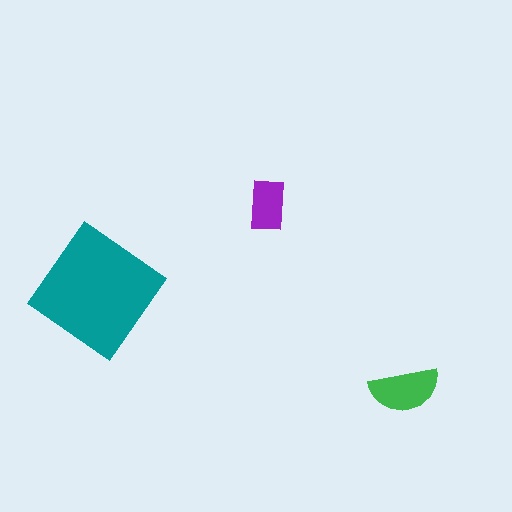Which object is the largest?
The teal diamond.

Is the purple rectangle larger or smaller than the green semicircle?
Smaller.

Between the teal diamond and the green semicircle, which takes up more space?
The teal diamond.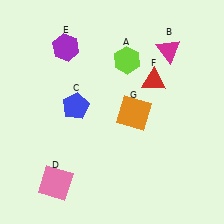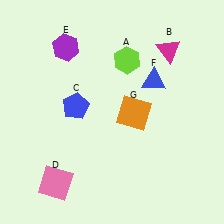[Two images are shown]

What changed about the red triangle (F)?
In Image 1, F is red. In Image 2, it changed to blue.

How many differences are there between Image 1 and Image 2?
There is 1 difference between the two images.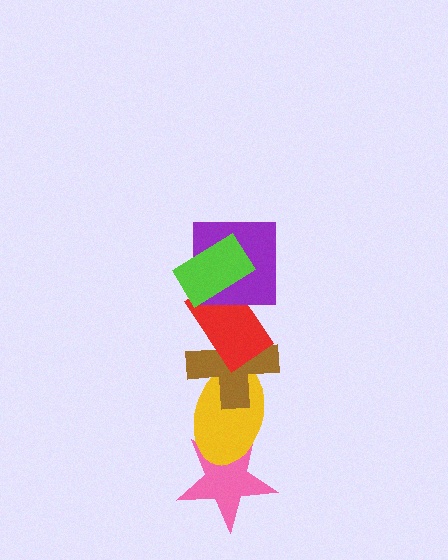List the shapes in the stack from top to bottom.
From top to bottom: the lime rectangle, the purple square, the red rectangle, the brown cross, the yellow ellipse, the pink star.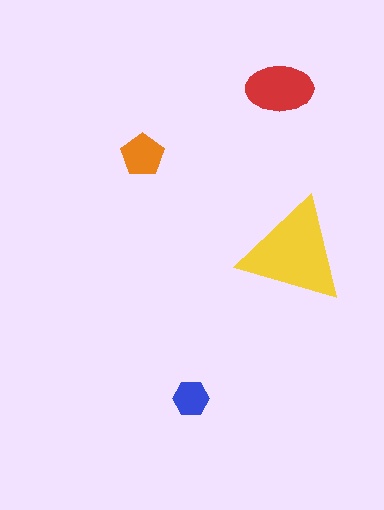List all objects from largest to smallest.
The yellow triangle, the red ellipse, the orange pentagon, the blue hexagon.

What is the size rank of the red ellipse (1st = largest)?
2nd.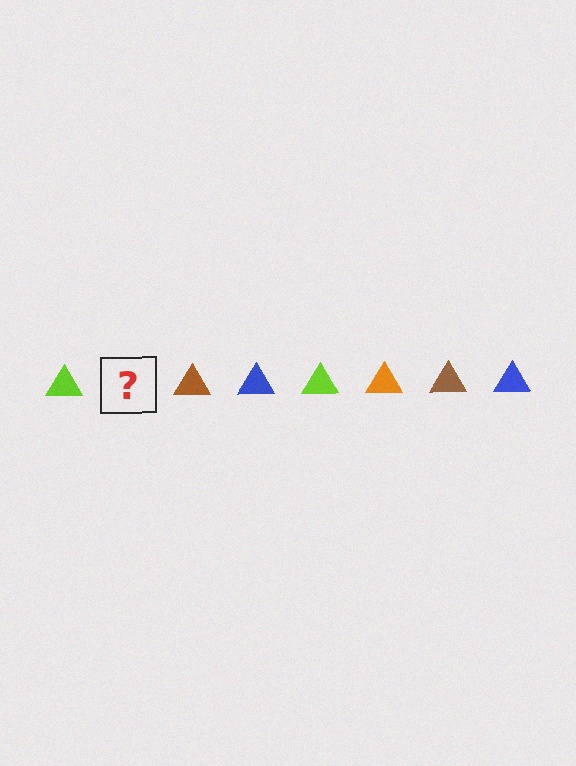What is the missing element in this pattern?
The missing element is an orange triangle.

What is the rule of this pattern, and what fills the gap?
The rule is that the pattern cycles through lime, orange, brown, blue triangles. The gap should be filled with an orange triangle.